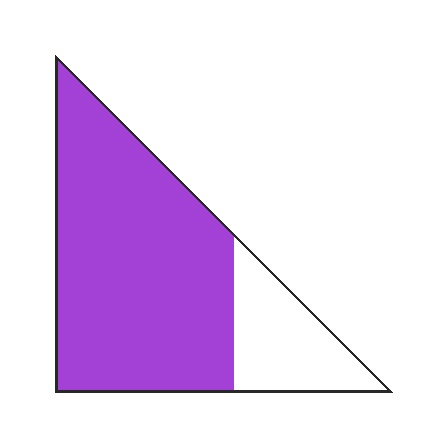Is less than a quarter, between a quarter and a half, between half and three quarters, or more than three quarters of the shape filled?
More than three quarters.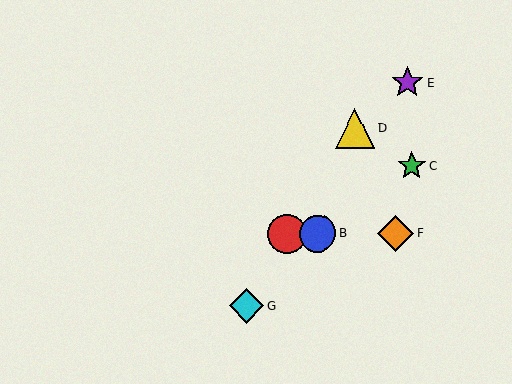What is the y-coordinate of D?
Object D is at y≈129.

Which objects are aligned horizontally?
Objects A, B, F are aligned horizontally.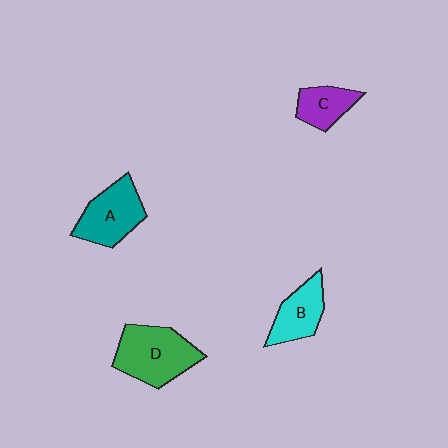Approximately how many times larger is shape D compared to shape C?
Approximately 2.0 times.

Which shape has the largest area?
Shape D (green).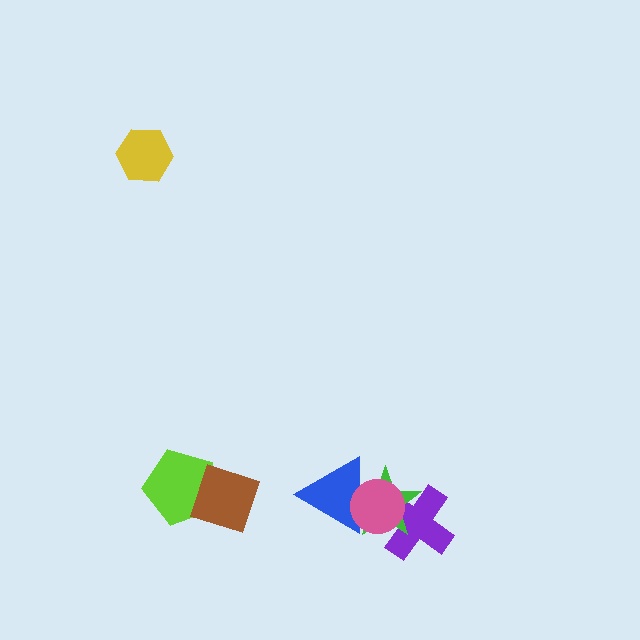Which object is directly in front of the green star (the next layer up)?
The blue triangle is directly in front of the green star.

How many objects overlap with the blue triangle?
2 objects overlap with the blue triangle.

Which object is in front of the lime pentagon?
The brown diamond is in front of the lime pentagon.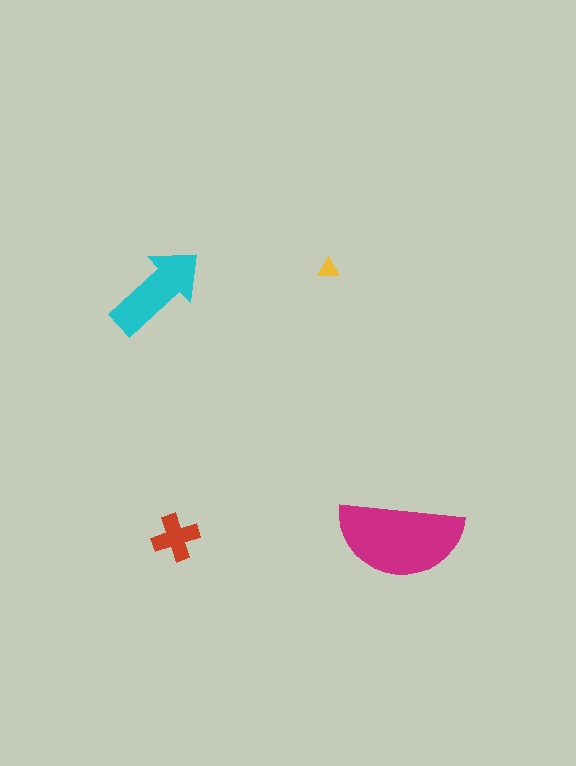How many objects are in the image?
There are 4 objects in the image.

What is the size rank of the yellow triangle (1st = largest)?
4th.